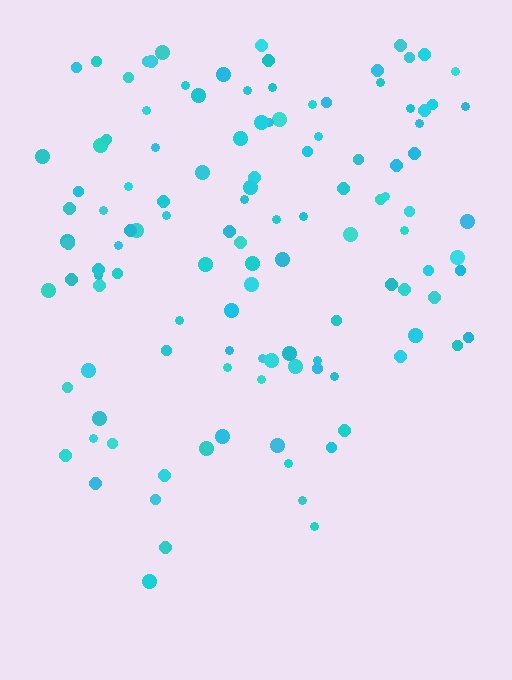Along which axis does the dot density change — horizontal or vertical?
Vertical.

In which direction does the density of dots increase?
From bottom to top, with the top side densest.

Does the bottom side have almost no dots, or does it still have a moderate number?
Still a moderate number, just noticeably fewer than the top.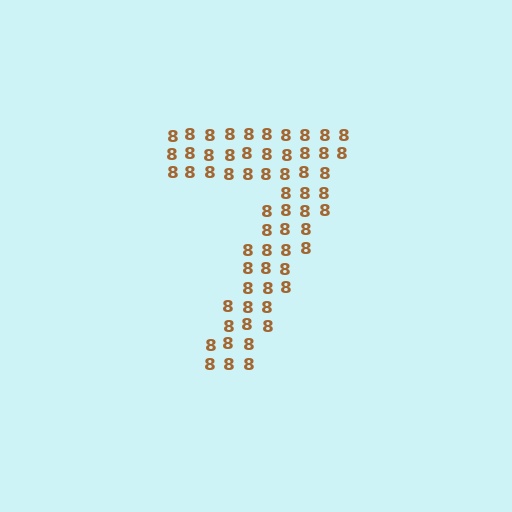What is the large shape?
The large shape is the digit 7.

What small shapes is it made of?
It is made of small digit 8's.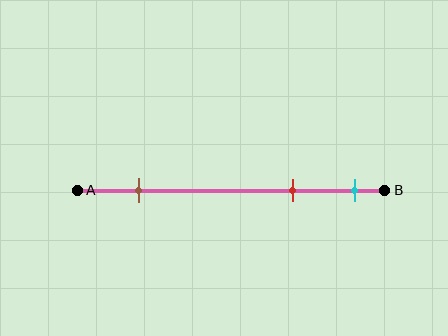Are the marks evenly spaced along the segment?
No, the marks are not evenly spaced.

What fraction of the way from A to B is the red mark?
The red mark is approximately 70% (0.7) of the way from A to B.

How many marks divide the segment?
There are 3 marks dividing the segment.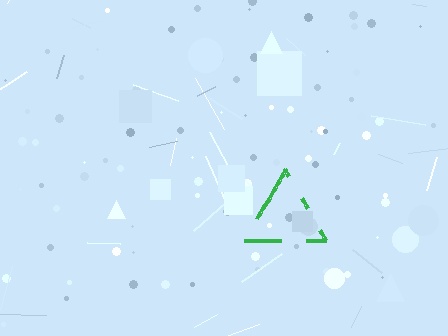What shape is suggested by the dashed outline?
The dashed outline suggests a triangle.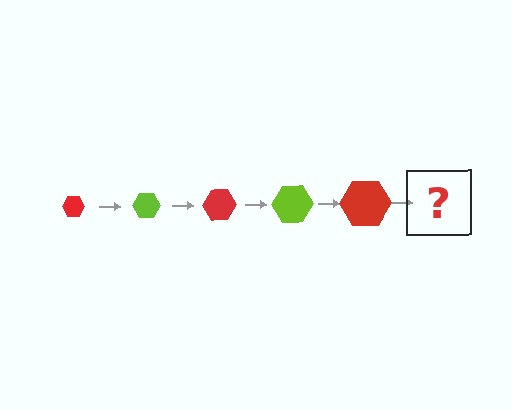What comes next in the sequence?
The next element should be a lime hexagon, larger than the previous one.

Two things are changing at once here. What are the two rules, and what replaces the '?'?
The two rules are that the hexagon grows larger each step and the color cycles through red and lime. The '?' should be a lime hexagon, larger than the previous one.